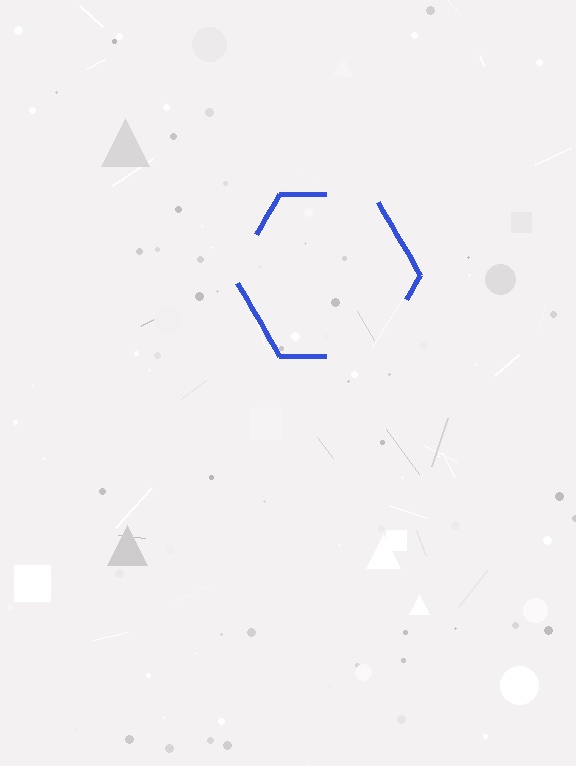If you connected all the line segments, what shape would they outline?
They would outline a hexagon.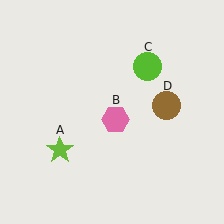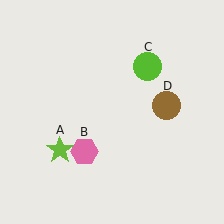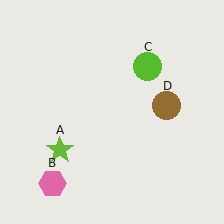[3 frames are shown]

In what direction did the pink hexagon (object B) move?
The pink hexagon (object B) moved down and to the left.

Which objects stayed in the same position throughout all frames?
Lime star (object A) and lime circle (object C) and brown circle (object D) remained stationary.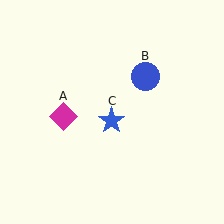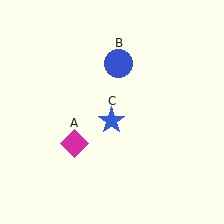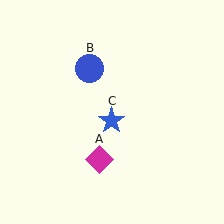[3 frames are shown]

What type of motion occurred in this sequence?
The magenta diamond (object A), blue circle (object B) rotated counterclockwise around the center of the scene.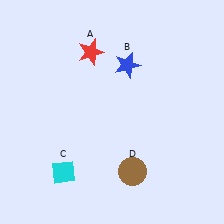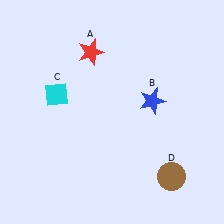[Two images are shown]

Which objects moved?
The objects that moved are: the blue star (B), the cyan diamond (C), the brown circle (D).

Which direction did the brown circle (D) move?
The brown circle (D) moved right.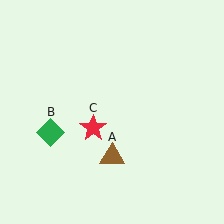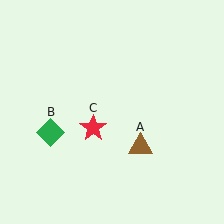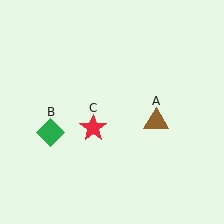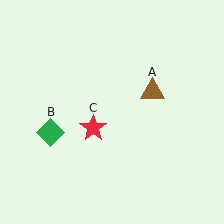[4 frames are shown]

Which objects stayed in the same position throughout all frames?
Green diamond (object B) and red star (object C) remained stationary.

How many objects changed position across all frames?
1 object changed position: brown triangle (object A).